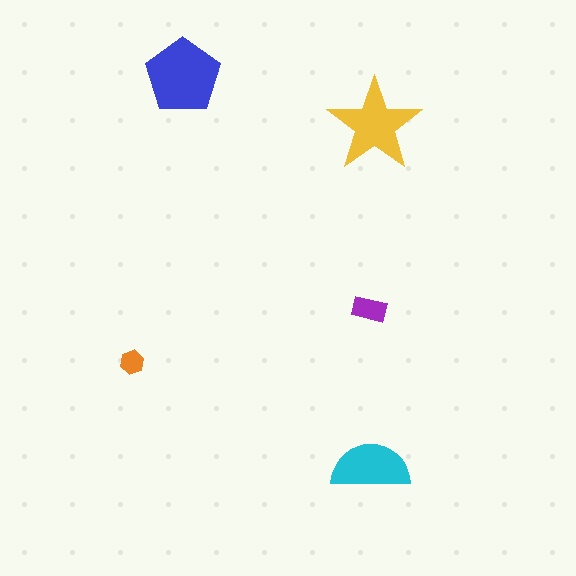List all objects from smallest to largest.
The orange hexagon, the purple rectangle, the cyan semicircle, the yellow star, the blue pentagon.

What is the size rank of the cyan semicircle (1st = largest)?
3rd.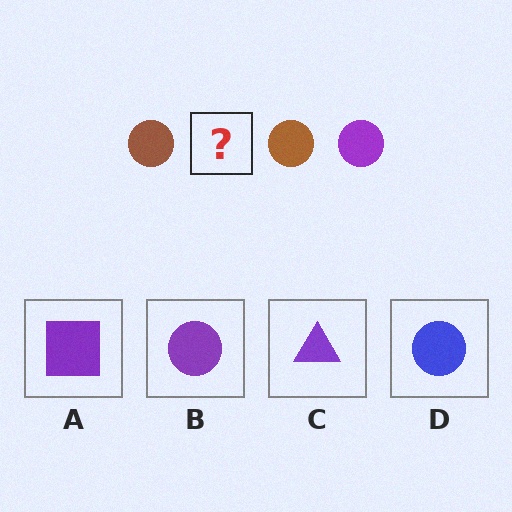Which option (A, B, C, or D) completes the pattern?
B.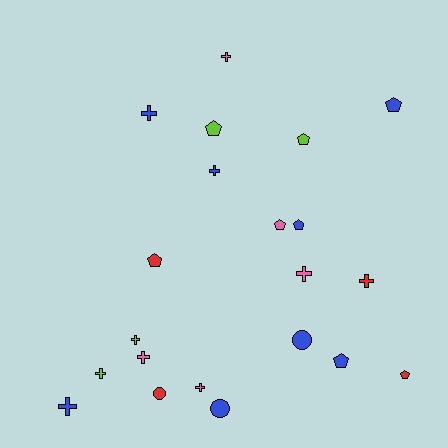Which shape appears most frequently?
Cross, with 10 objects.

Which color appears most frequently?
Blue, with 8 objects.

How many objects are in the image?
There are 21 objects.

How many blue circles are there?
There are 2 blue circles.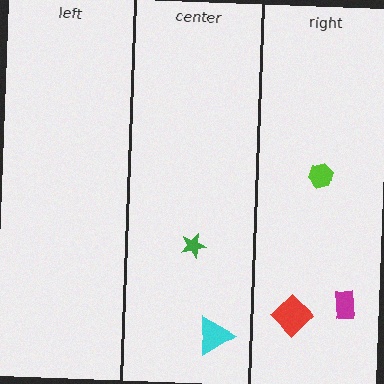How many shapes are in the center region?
2.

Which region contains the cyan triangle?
The center region.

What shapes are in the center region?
The green star, the cyan triangle.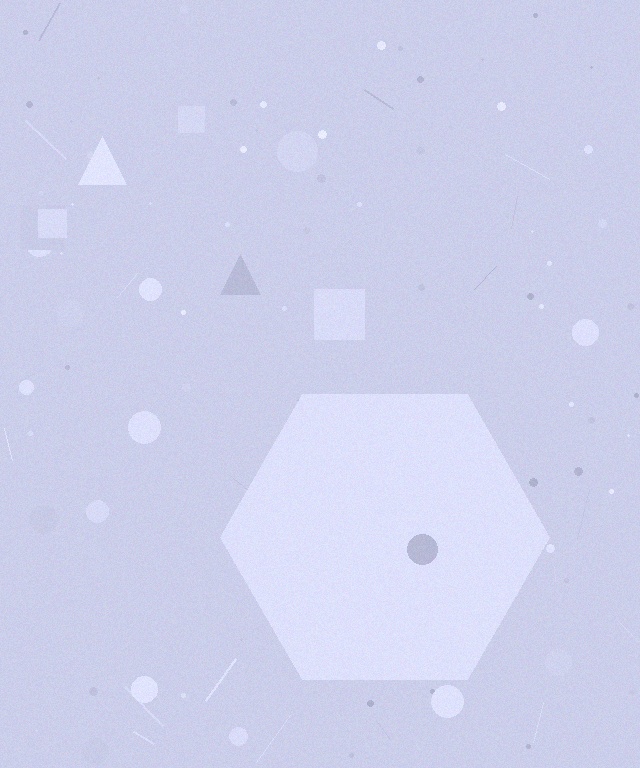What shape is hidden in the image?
A hexagon is hidden in the image.